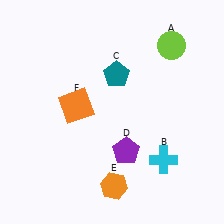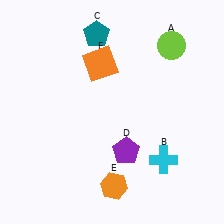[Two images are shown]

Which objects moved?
The objects that moved are: the teal pentagon (C), the orange square (F).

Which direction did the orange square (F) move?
The orange square (F) moved up.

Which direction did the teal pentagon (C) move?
The teal pentagon (C) moved up.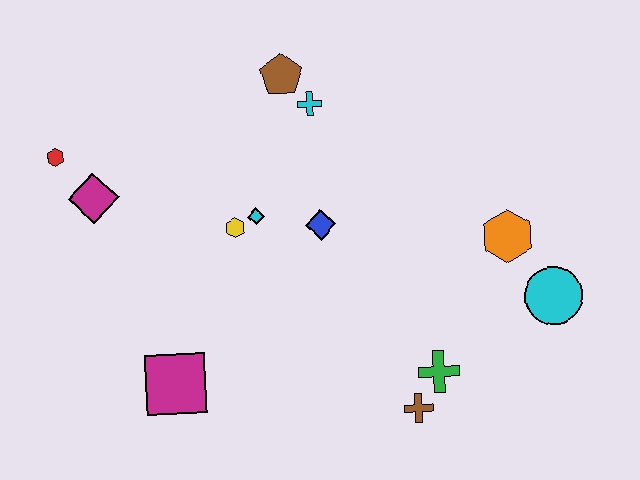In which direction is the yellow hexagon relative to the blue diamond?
The yellow hexagon is to the left of the blue diamond.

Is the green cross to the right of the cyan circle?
No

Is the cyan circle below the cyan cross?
Yes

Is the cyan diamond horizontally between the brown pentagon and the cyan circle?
No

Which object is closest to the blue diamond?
The cyan diamond is closest to the blue diamond.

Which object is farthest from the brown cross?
The red hexagon is farthest from the brown cross.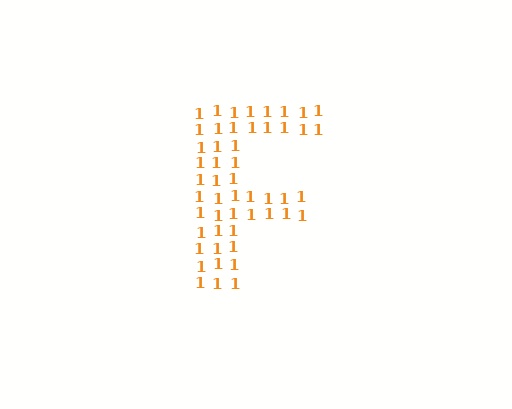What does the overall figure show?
The overall figure shows the letter F.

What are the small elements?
The small elements are digit 1's.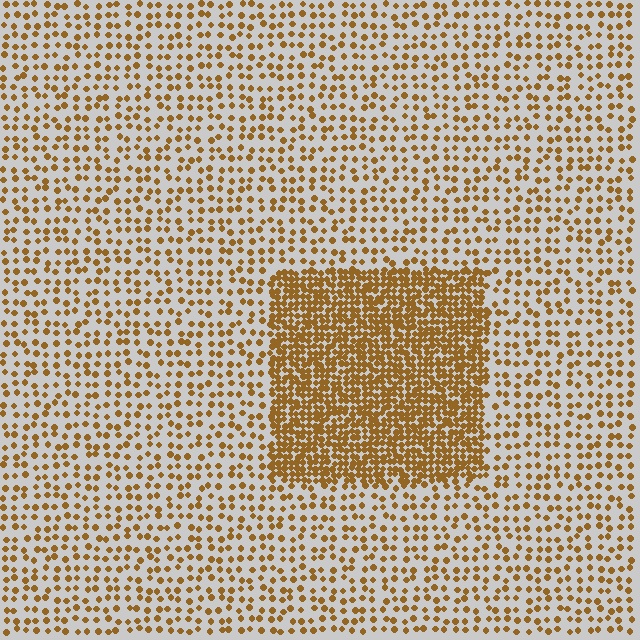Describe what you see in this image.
The image contains small brown elements arranged at two different densities. A rectangle-shaped region is visible where the elements are more densely packed than the surrounding area.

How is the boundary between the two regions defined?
The boundary is defined by a change in element density (approximately 2.8x ratio). All elements are the same color, size, and shape.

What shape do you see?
I see a rectangle.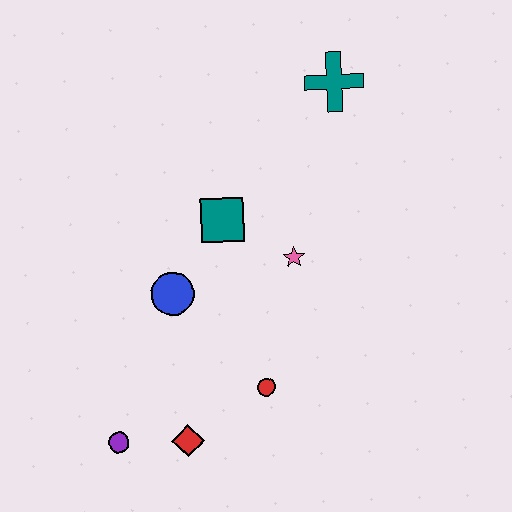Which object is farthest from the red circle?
The teal cross is farthest from the red circle.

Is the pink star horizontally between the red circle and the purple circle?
No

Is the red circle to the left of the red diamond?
No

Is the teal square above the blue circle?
Yes